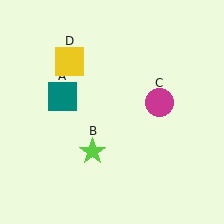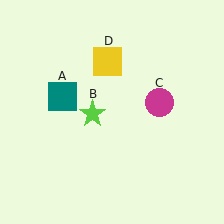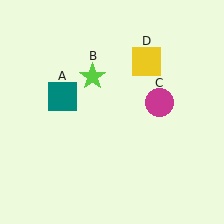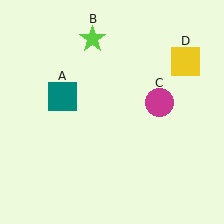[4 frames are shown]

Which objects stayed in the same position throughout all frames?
Teal square (object A) and magenta circle (object C) remained stationary.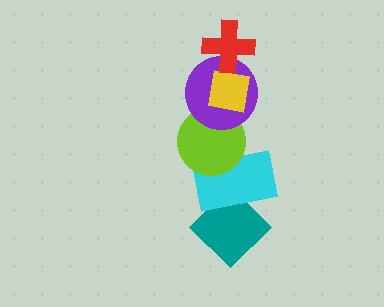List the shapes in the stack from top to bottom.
From top to bottom: the red cross, the yellow square, the purple circle, the lime circle, the cyan rectangle, the teal diamond.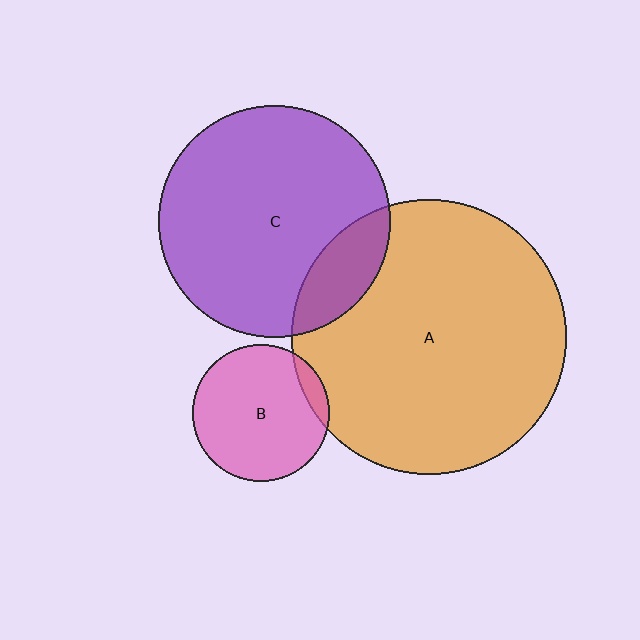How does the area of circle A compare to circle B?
Approximately 4.0 times.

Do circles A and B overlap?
Yes.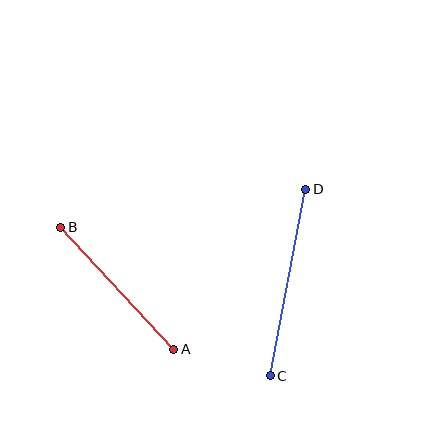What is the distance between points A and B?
The distance is approximately 166 pixels.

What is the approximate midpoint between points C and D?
The midpoint is at approximately (288, 283) pixels.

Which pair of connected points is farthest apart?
Points C and D are farthest apart.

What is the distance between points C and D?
The distance is approximately 190 pixels.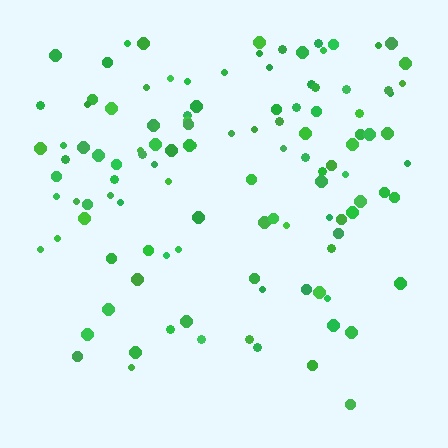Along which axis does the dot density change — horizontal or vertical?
Vertical.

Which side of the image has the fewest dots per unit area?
The bottom.